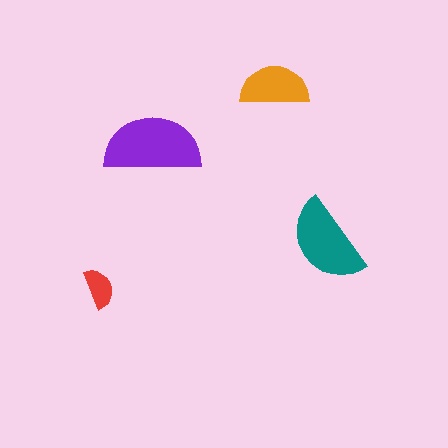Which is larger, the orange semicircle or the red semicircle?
The orange one.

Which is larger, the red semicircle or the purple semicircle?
The purple one.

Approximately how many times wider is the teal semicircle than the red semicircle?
About 2 times wider.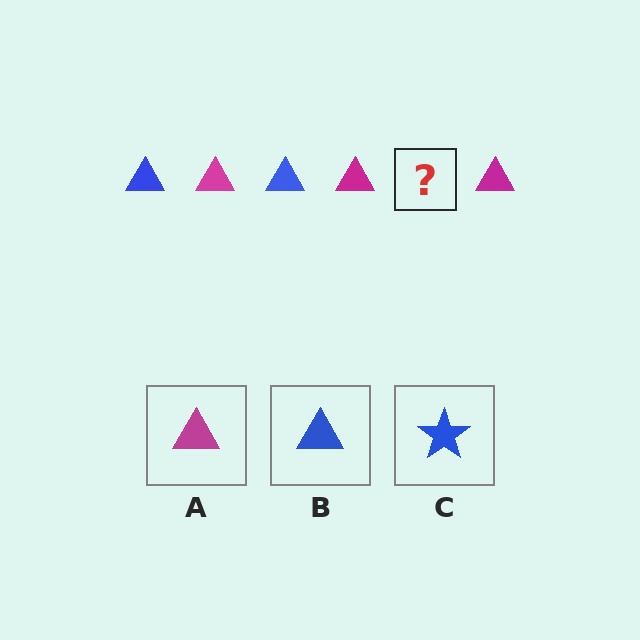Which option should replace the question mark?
Option B.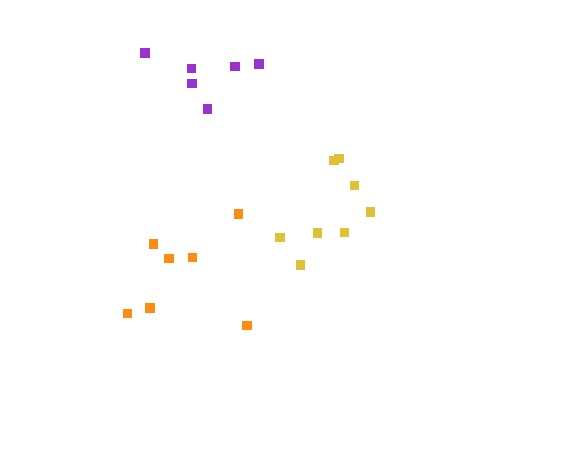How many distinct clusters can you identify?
There are 3 distinct clusters.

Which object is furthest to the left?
The orange cluster is leftmost.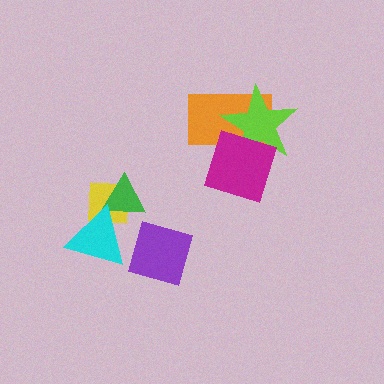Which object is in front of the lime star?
The magenta diamond is in front of the lime star.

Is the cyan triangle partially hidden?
No, no other shape covers it.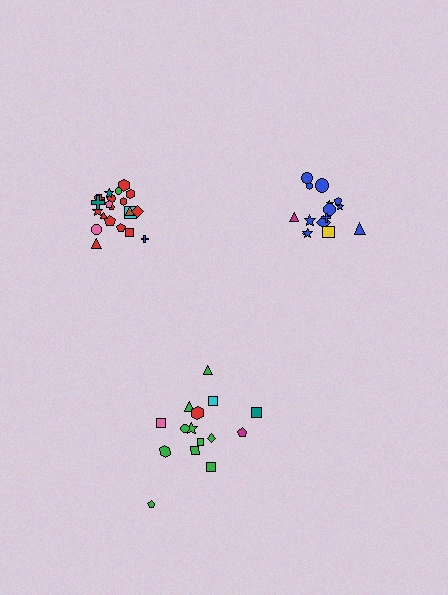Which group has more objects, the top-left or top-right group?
The top-left group.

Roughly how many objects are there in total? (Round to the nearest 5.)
Roughly 50 objects in total.